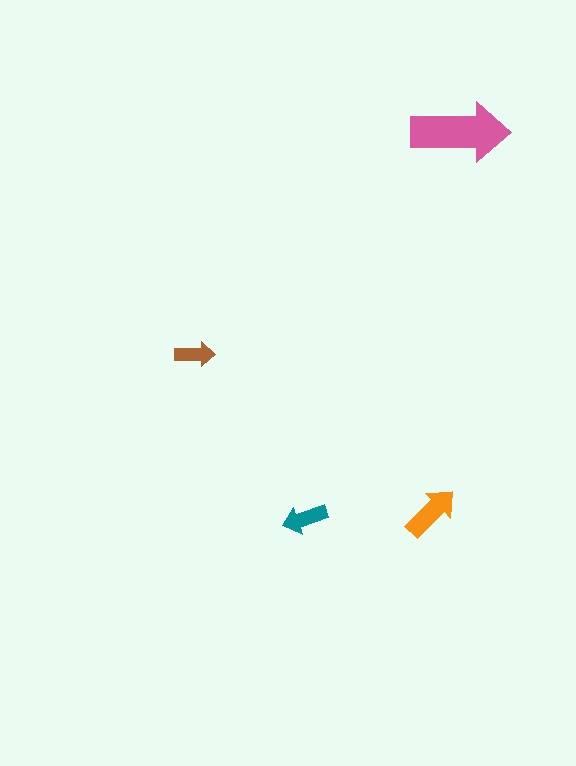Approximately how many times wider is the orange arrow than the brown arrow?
About 1.5 times wider.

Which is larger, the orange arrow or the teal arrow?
The orange one.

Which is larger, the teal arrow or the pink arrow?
The pink one.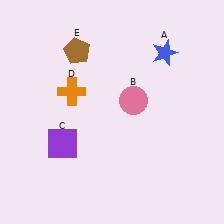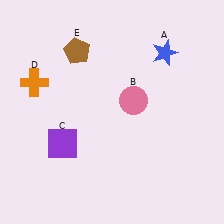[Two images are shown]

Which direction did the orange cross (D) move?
The orange cross (D) moved left.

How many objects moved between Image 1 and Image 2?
1 object moved between the two images.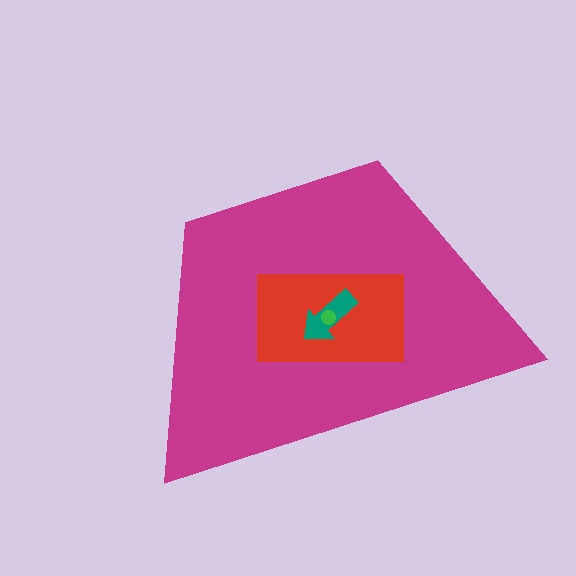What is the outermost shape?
The magenta trapezoid.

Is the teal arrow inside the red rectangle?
Yes.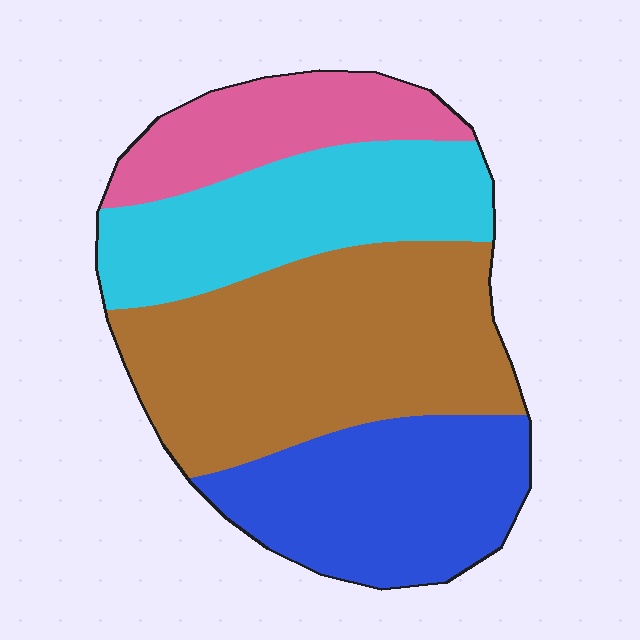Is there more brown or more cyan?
Brown.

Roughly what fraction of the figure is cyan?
Cyan covers 23% of the figure.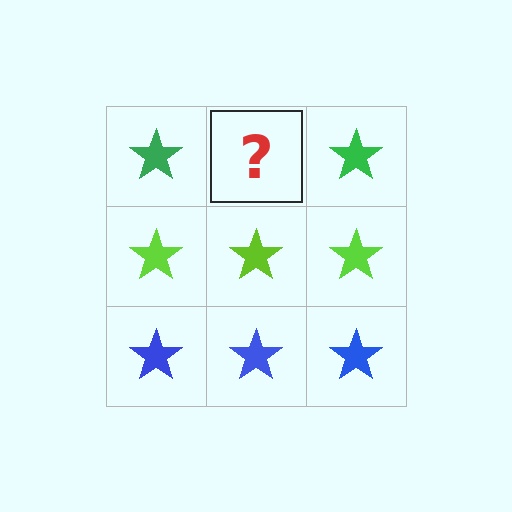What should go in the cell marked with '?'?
The missing cell should contain a green star.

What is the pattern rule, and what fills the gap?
The rule is that each row has a consistent color. The gap should be filled with a green star.